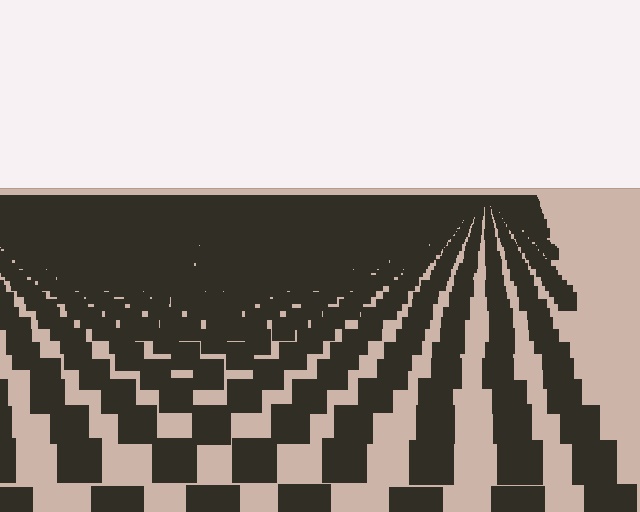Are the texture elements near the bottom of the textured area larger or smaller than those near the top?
Larger. Near the bottom, elements are closer to the viewer and appear at a bigger on-screen size.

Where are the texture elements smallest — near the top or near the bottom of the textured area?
Near the top.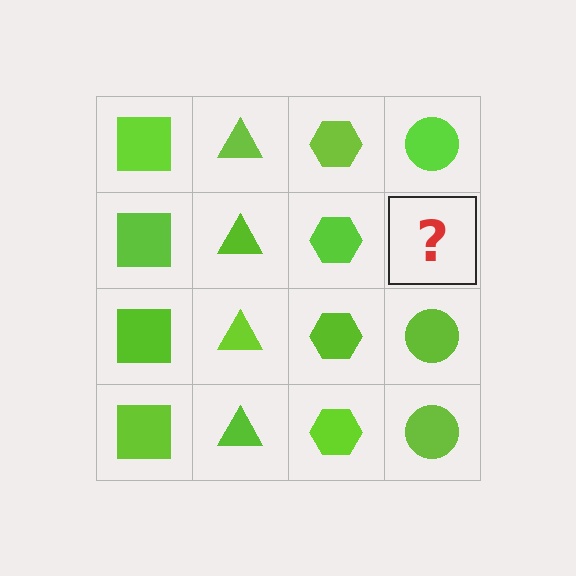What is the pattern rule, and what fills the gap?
The rule is that each column has a consistent shape. The gap should be filled with a lime circle.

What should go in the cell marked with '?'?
The missing cell should contain a lime circle.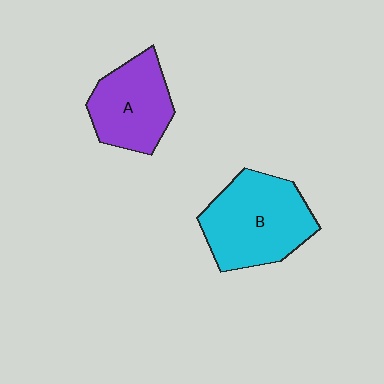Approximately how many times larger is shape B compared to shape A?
Approximately 1.3 times.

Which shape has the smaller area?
Shape A (purple).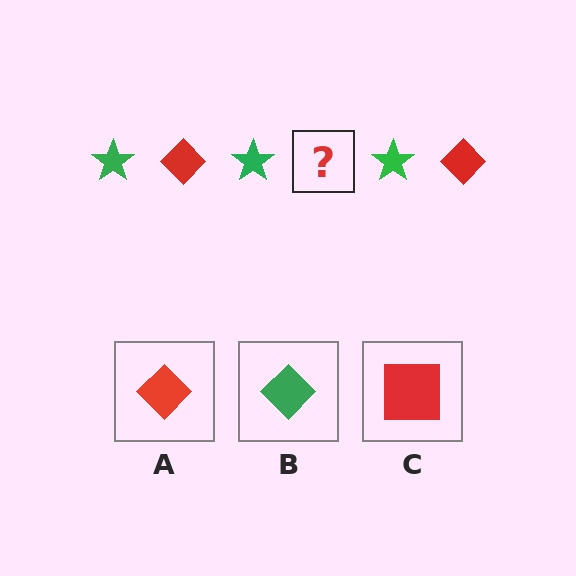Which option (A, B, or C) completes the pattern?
A.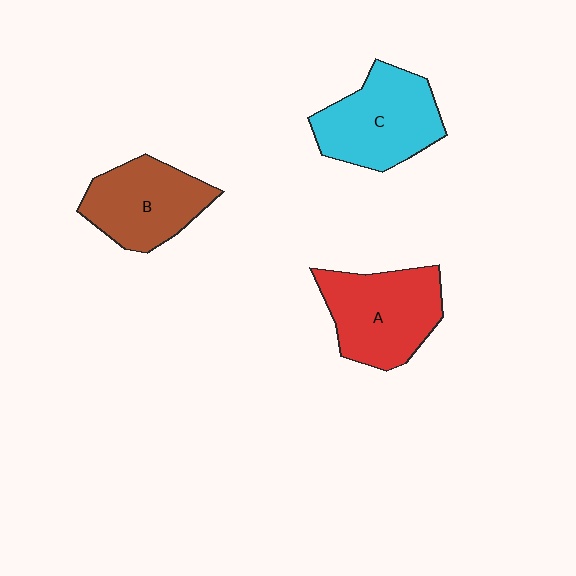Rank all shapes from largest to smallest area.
From largest to smallest: A (red), C (cyan), B (brown).